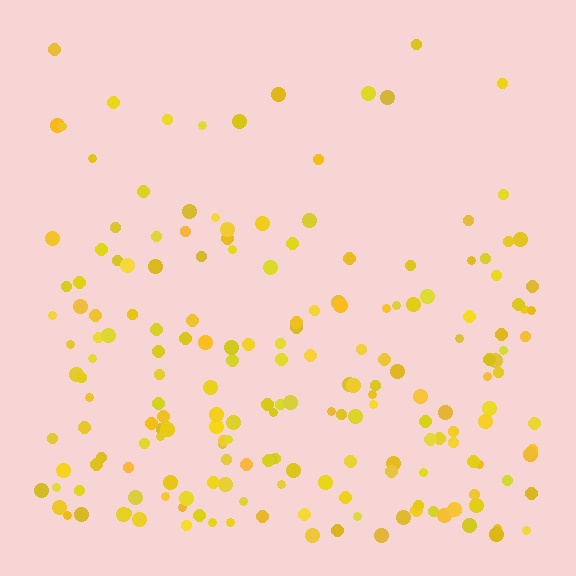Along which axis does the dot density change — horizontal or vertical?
Vertical.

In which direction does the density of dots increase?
From top to bottom, with the bottom side densest.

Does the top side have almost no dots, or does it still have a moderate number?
Still a moderate number, just noticeably fewer than the bottom.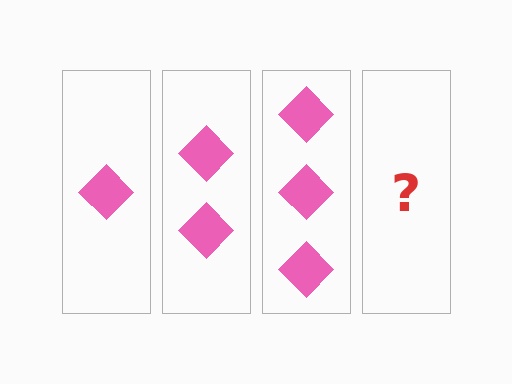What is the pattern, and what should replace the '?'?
The pattern is that each step adds one more diamond. The '?' should be 4 diamonds.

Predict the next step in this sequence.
The next step is 4 diamonds.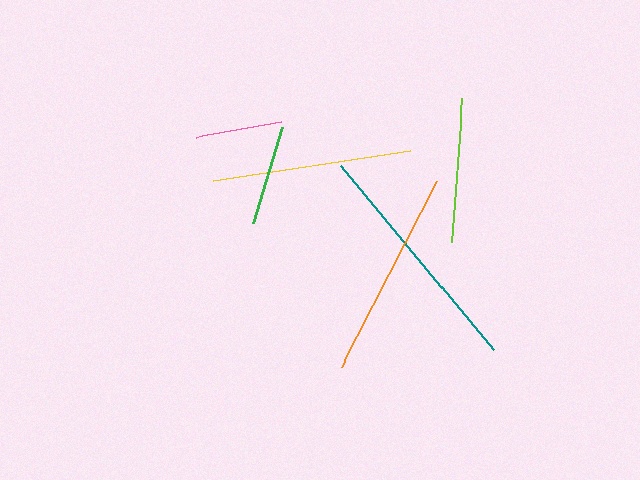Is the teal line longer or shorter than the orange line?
The teal line is longer than the orange line.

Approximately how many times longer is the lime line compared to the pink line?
The lime line is approximately 1.7 times the length of the pink line.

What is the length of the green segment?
The green segment is approximately 100 pixels long.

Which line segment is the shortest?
The pink line is the shortest at approximately 86 pixels.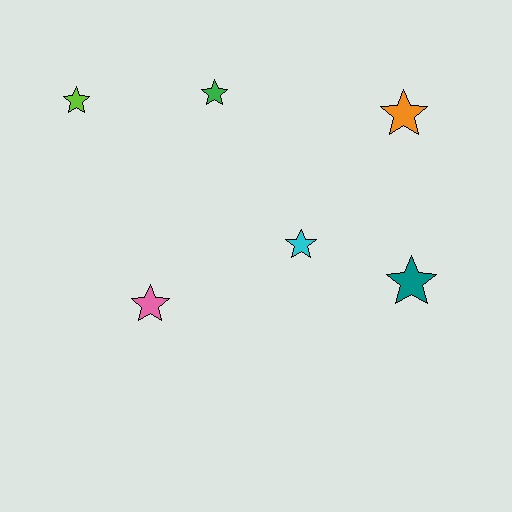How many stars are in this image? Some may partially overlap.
There are 6 stars.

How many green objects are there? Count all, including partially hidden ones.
There is 1 green object.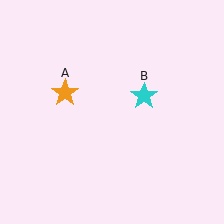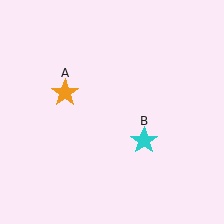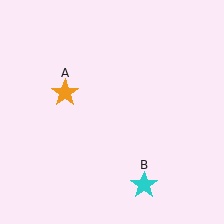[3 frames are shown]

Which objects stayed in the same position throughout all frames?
Orange star (object A) remained stationary.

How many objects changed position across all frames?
1 object changed position: cyan star (object B).